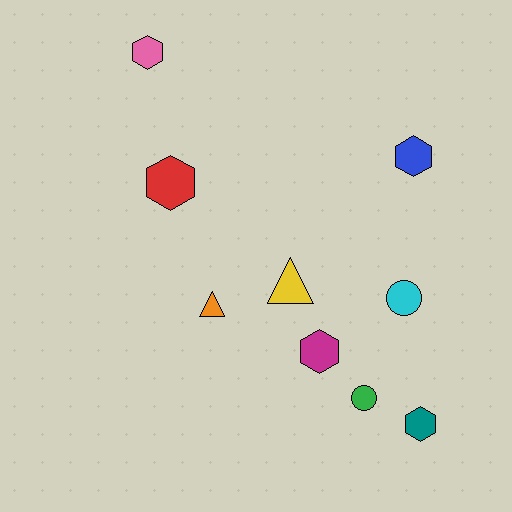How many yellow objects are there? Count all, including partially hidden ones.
There is 1 yellow object.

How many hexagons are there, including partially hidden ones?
There are 5 hexagons.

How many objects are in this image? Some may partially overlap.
There are 9 objects.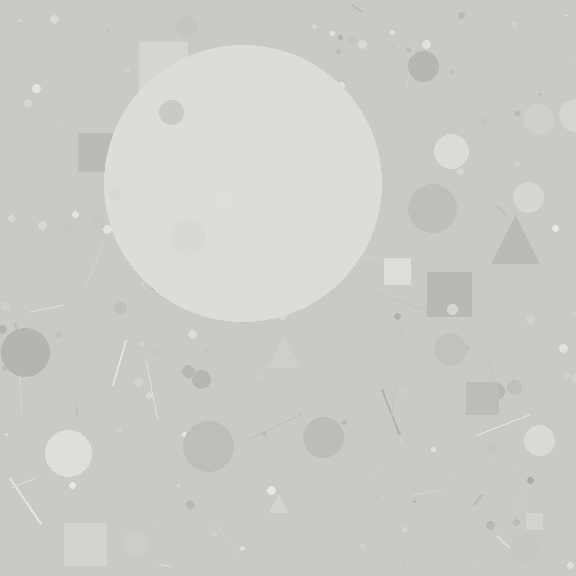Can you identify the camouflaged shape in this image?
The camouflaged shape is a circle.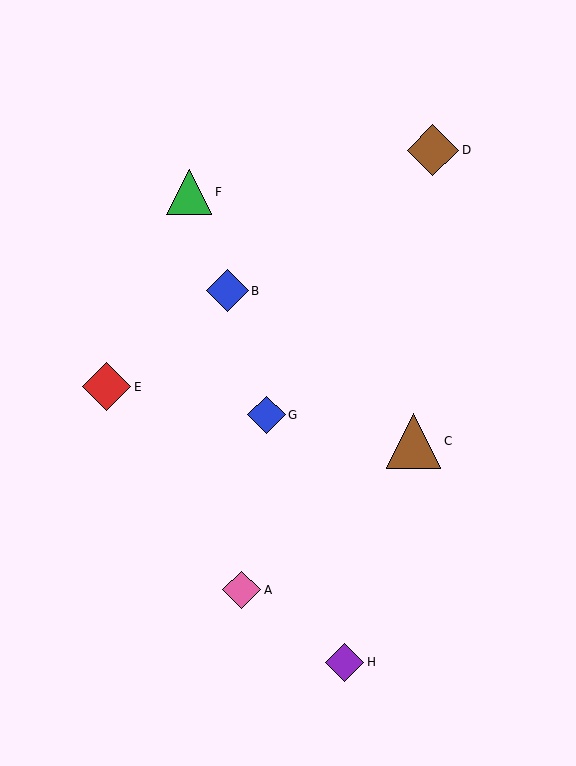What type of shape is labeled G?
Shape G is a blue diamond.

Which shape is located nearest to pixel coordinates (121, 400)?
The red diamond (labeled E) at (106, 387) is nearest to that location.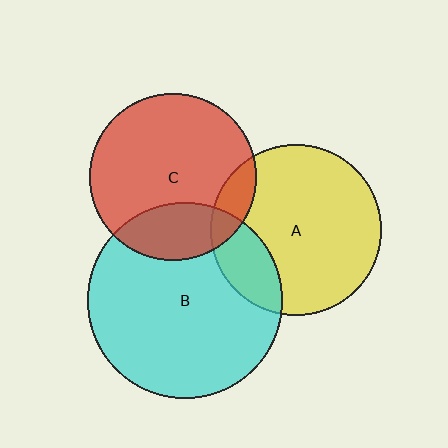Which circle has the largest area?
Circle B (cyan).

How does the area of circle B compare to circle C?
Approximately 1.4 times.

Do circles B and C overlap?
Yes.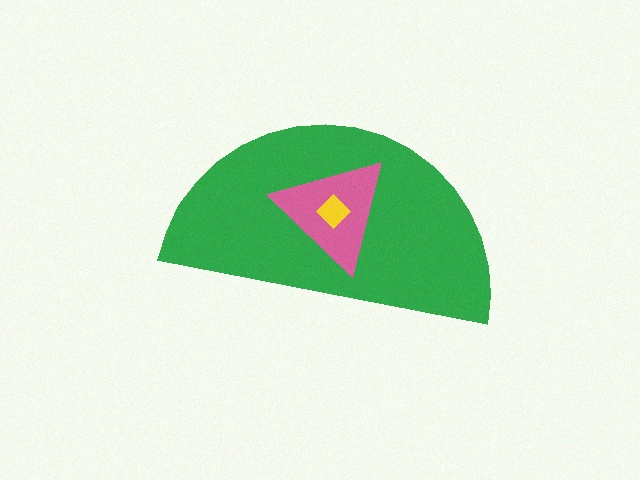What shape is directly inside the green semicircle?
The pink triangle.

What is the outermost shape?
The green semicircle.